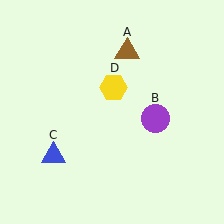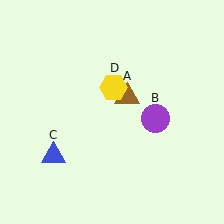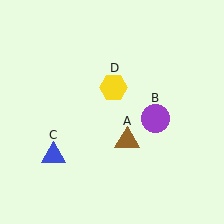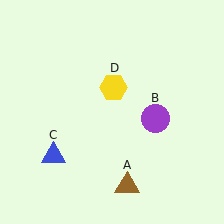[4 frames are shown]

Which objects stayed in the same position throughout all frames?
Purple circle (object B) and blue triangle (object C) and yellow hexagon (object D) remained stationary.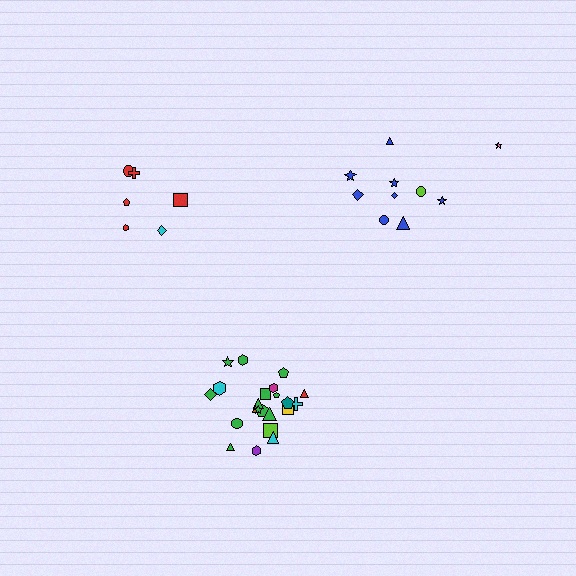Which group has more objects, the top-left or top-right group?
The top-right group.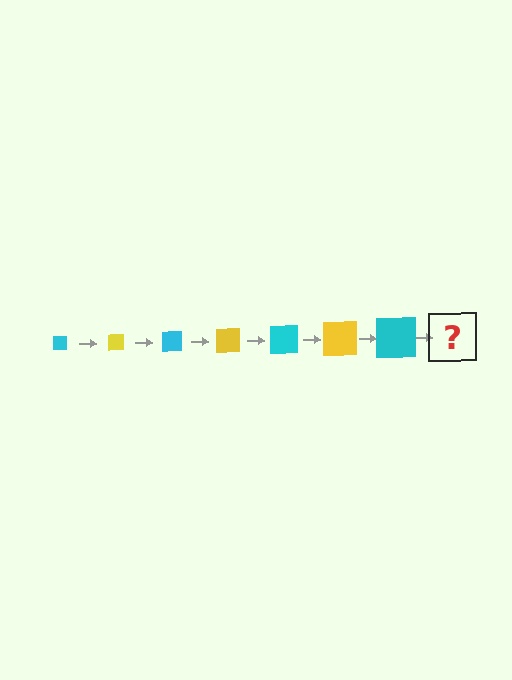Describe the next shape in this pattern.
It should be a yellow square, larger than the previous one.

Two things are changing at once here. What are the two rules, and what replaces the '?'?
The two rules are that the square grows larger each step and the color cycles through cyan and yellow. The '?' should be a yellow square, larger than the previous one.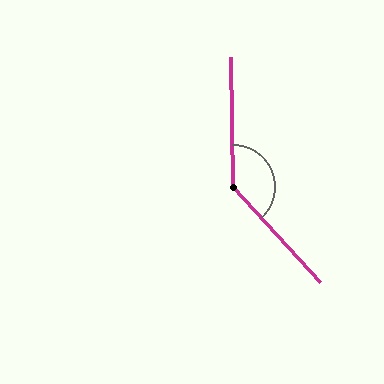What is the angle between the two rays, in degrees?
Approximately 138 degrees.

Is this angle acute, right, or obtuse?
It is obtuse.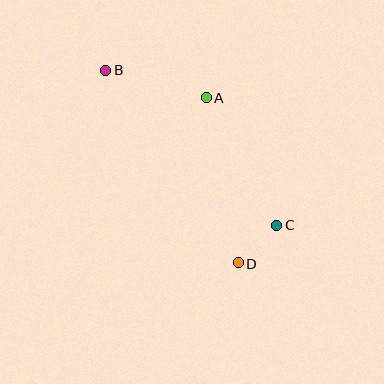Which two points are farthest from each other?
Points B and D are farthest from each other.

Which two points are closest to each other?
Points C and D are closest to each other.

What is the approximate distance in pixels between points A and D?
The distance between A and D is approximately 169 pixels.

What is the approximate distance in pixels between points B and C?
The distance between B and C is approximately 230 pixels.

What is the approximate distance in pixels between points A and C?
The distance between A and C is approximately 145 pixels.